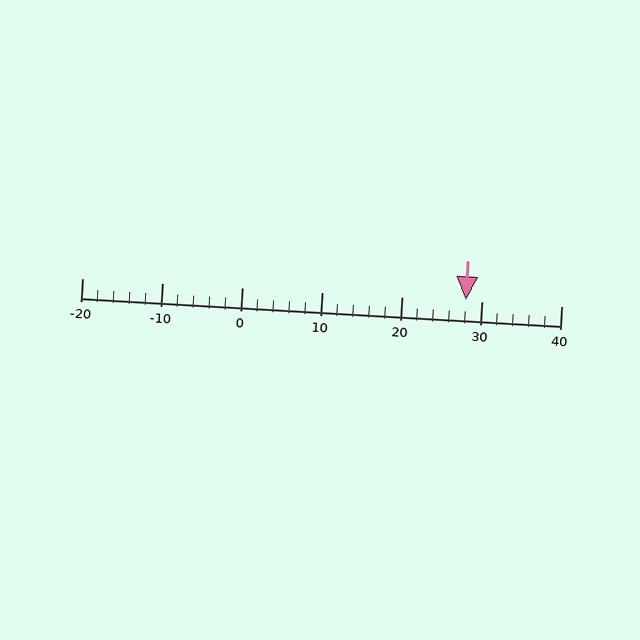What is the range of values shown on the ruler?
The ruler shows values from -20 to 40.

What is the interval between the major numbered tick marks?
The major tick marks are spaced 10 units apart.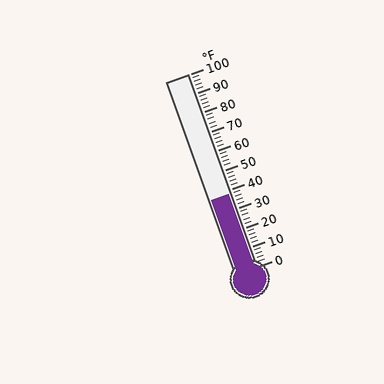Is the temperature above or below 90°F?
The temperature is below 90°F.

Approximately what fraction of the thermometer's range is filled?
The thermometer is filled to approximately 40% of its range.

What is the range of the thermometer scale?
The thermometer scale ranges from 0°F to 100°F.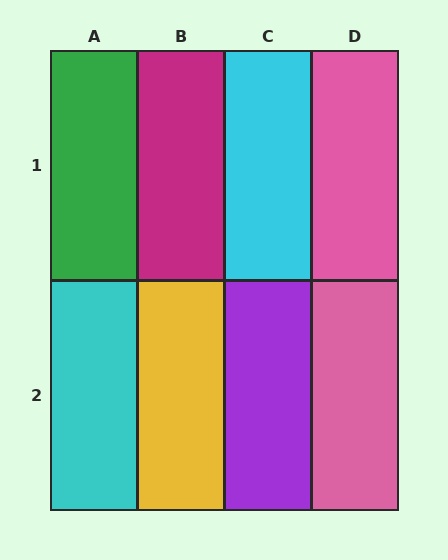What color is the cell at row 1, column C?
Cyan.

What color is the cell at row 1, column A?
Green.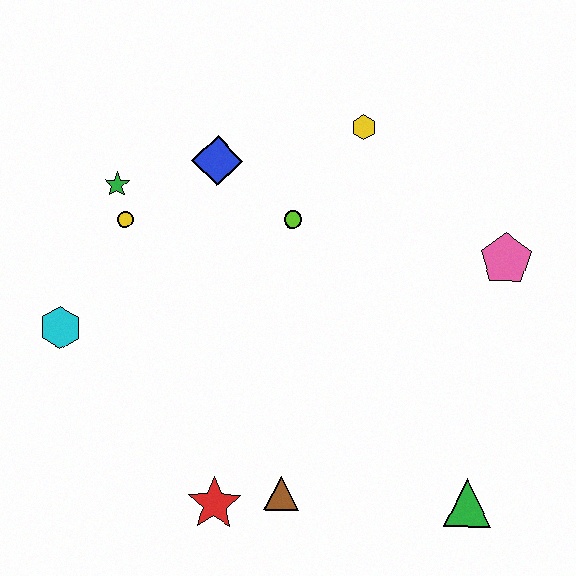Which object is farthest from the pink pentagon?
The cyan hexagon is farthest from the pink pentagon.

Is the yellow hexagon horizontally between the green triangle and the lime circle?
Yes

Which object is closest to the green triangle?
The brown triangle is closest to the green triangle.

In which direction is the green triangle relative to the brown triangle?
The green triangle is to the right of the brown triangle.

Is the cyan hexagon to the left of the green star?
Yes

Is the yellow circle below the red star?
No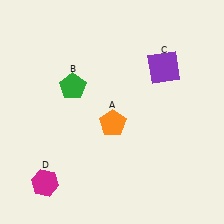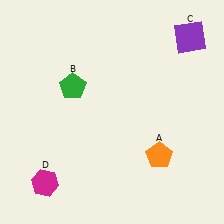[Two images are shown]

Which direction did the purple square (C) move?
The purple square (C) moved up.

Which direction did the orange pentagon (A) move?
The orange pentagon (A) moved right.